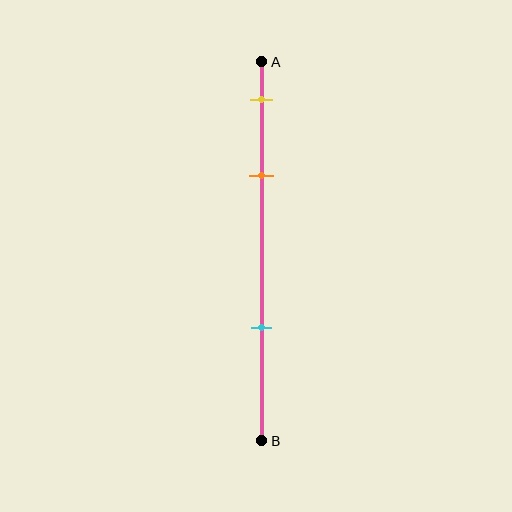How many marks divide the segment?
There are 3 marks dividing the segment.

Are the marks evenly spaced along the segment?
No, the marks are not evenly spaced.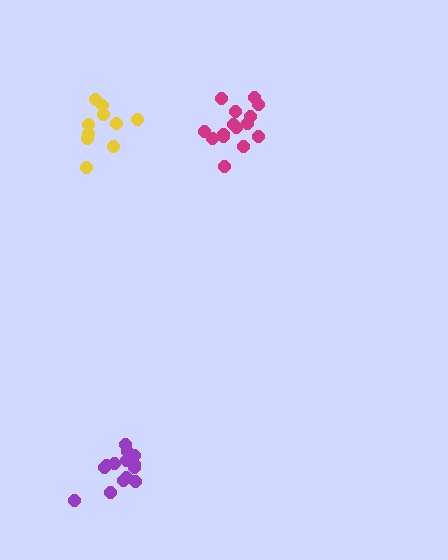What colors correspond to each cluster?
The clusters are colored: magenta, purple, yellow.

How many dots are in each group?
Group 1: 15 dots, Group 2: 14 dots, Group 3: 10 dots (39 total).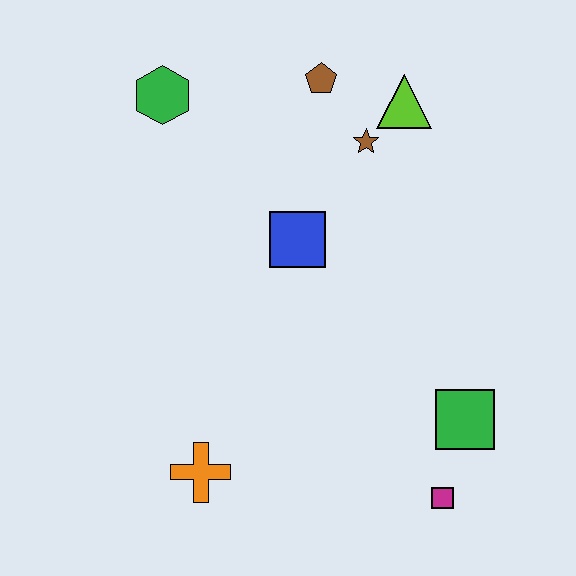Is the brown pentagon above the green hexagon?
Yes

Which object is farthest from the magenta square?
The green hexagon is farthest from the magenta square.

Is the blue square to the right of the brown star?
No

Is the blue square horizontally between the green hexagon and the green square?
Yes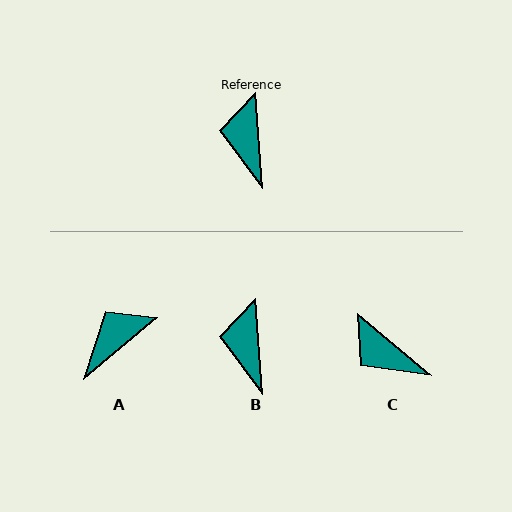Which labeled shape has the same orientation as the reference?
B.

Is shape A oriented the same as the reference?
No, it is off by about 55 degrees.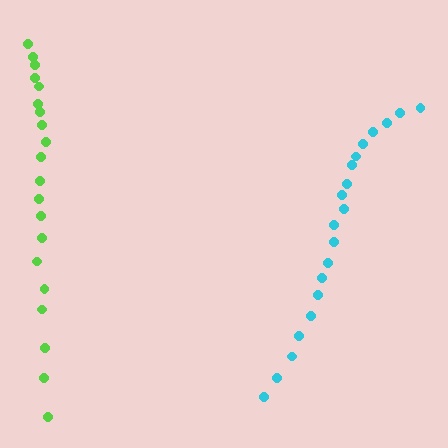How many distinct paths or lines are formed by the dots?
There are 2 distinct paths.